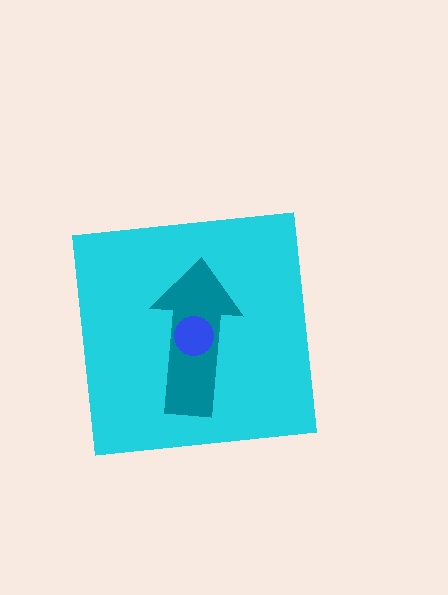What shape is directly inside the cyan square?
The teal arrow.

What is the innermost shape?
The blue circle.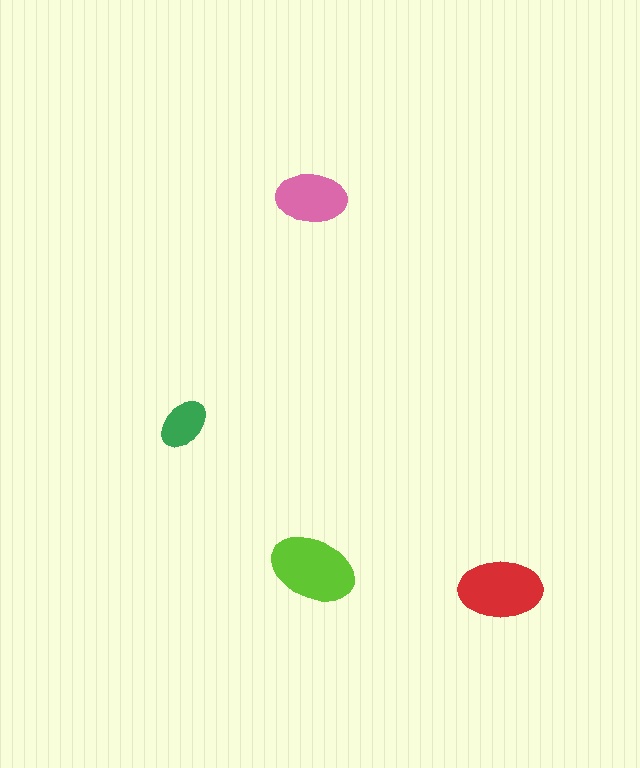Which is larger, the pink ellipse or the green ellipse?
The pink one.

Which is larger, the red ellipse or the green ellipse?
The red one.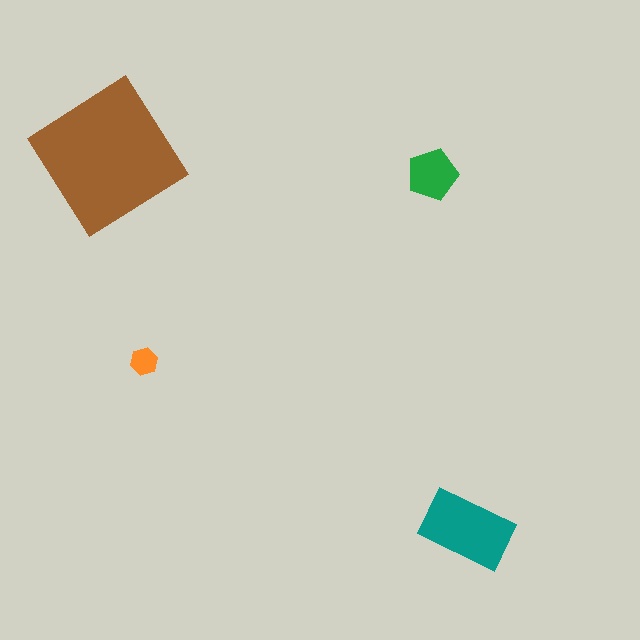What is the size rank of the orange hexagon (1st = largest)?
4th.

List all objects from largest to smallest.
The brown diamond, the teal rectangle, the green pentagon, the orange hexagon.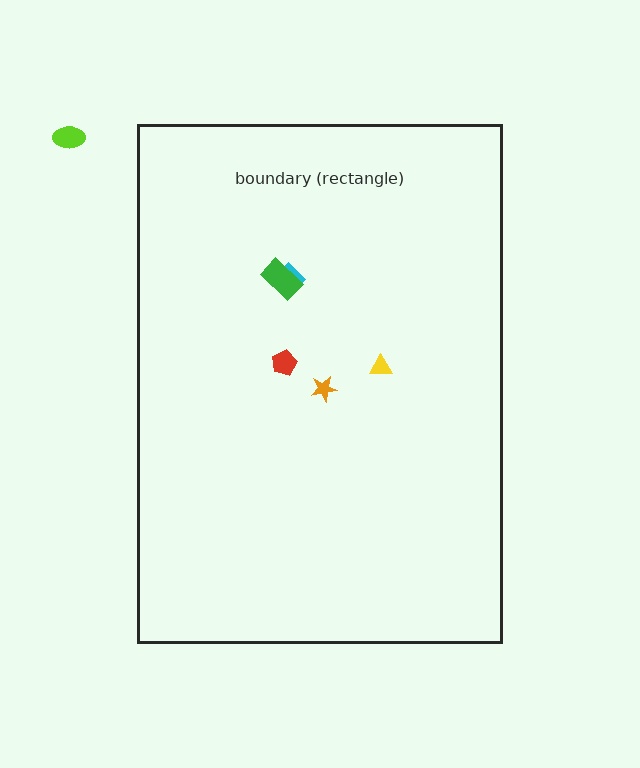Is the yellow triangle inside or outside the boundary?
Inside.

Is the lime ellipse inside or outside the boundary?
Outside.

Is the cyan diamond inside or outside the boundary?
Inside.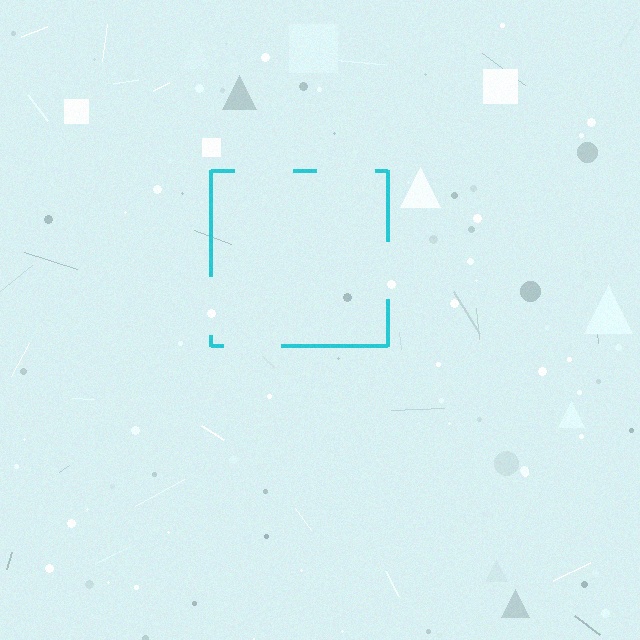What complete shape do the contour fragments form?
The contour fragments form a square.